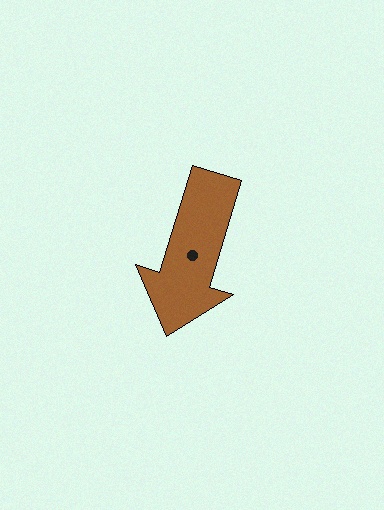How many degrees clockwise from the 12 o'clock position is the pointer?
Approximately 197 degrees.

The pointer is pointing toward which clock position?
Roughly 7 o'clock.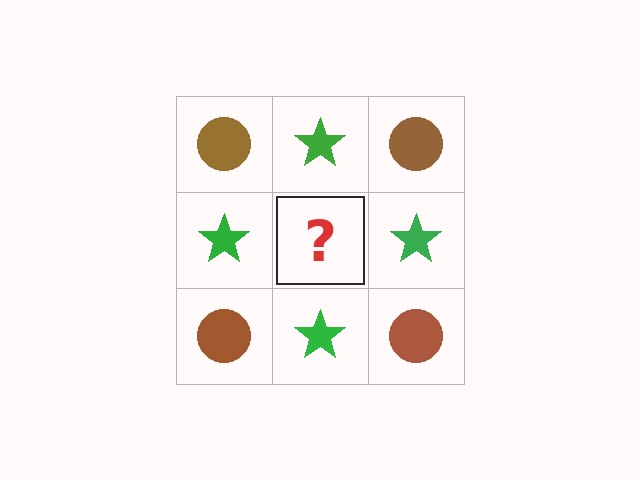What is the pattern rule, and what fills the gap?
The rule is that it alternates brown circle and green star in a checkerboard pattern. The gap should be filled with a brown circle.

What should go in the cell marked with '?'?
The missing cell should contain a brown circle.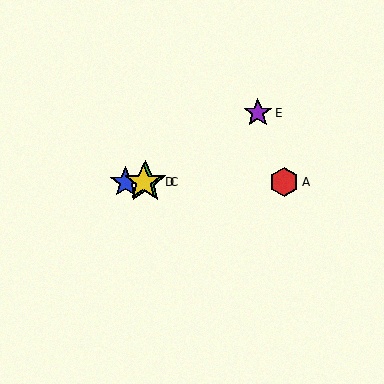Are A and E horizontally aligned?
No, A is at y≈182 and E is at y≈113.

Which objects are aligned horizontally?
Objects A, B, C, D are aligned horizontally.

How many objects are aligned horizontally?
4 objects (A, B, C, D) are aligned horizontally.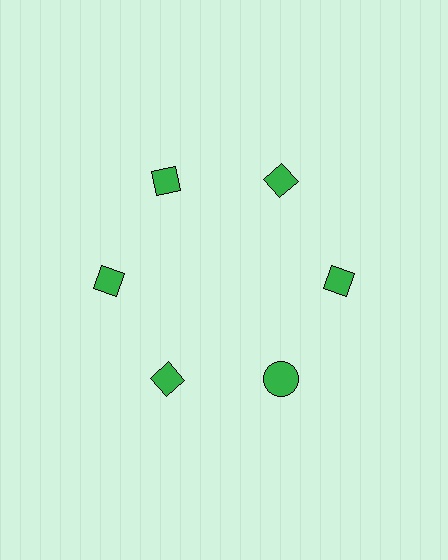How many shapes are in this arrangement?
There are 6 shapes arranged in a ring pattern.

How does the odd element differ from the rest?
It has a different shape: circle instead of diamond.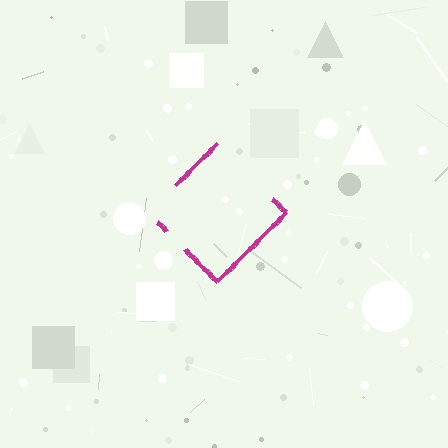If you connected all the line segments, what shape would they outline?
They would outline a diamond.